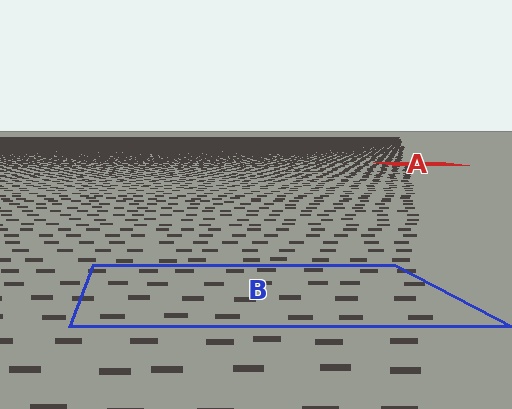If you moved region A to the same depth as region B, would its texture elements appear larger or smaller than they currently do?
They would appear larger. At a closer depth, the same texture elements are projected at a bigger on-screen size.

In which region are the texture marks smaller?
The texture marks are smaller in region A, because it is farther away.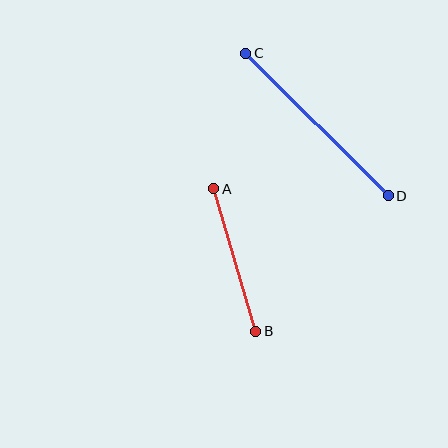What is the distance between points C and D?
The distance is approximately 201 pixels.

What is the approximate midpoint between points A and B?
The midpoint is at approximately (235, 260) pixels.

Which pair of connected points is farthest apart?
Points C and D are farthest apart.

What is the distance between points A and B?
The distance is approximately 149 pixels.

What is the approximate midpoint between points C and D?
The midpoint is at approximately (317, 125) pixels.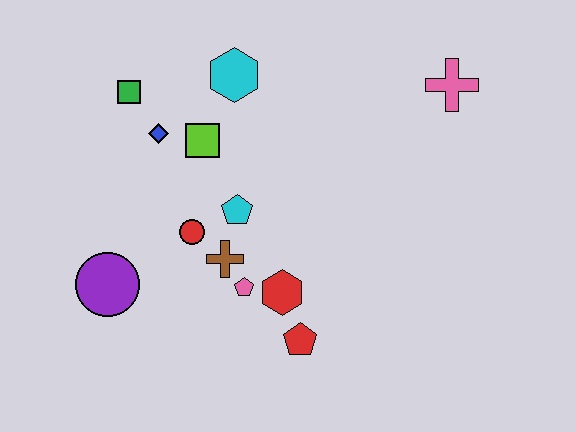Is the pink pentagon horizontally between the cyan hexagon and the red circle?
No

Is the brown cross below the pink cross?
Yes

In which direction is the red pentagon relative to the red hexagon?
The red pentagon is below the red hexagon.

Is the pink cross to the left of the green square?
No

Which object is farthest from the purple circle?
The pink cross is farthest from the purple circle.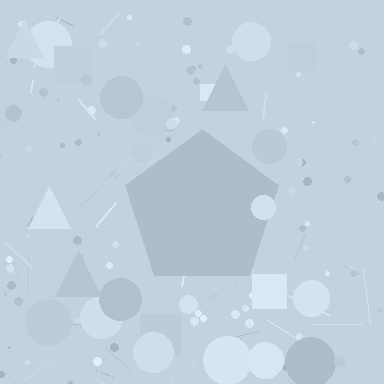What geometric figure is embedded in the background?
A pentagon is embedded in the background.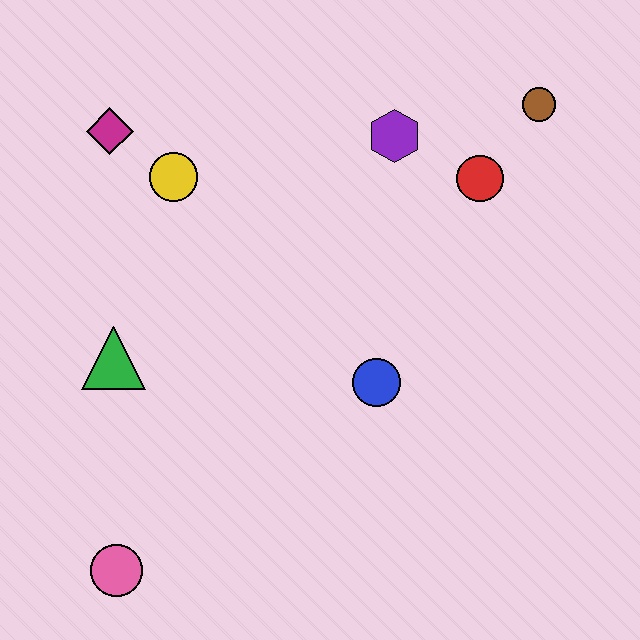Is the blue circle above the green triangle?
No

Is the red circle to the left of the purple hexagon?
No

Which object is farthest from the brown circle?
The pink circle is farthest from the brown circle.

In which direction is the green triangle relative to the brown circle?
The green triangle is to the left of the brown circle.